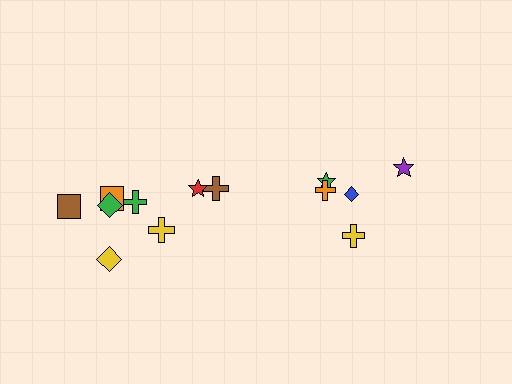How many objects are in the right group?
There are 5 objects.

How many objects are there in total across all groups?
There are 13 objects.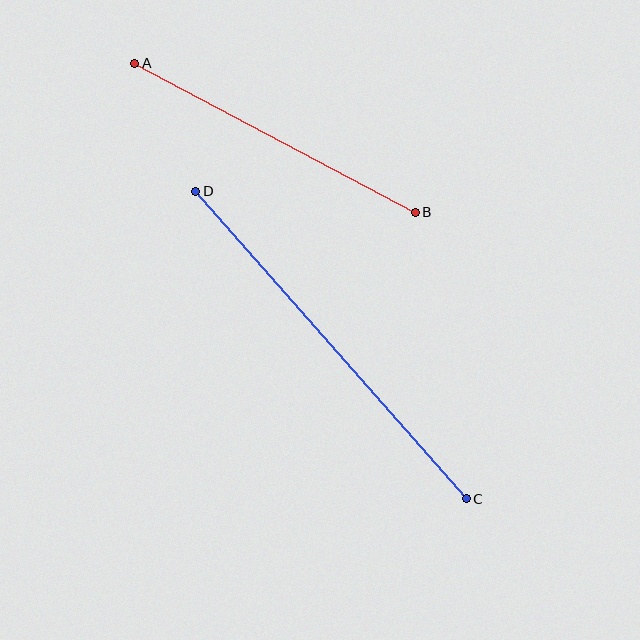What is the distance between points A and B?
The distance is approximately 317 pixels.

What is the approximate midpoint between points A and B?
The midpoint is at approximately (275, 138) pixels.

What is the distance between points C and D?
The distance is approximately 410 pixels.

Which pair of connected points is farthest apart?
Points C and D are farthest apart.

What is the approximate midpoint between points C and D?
The midpoint is at approximately (331, 345) pixels.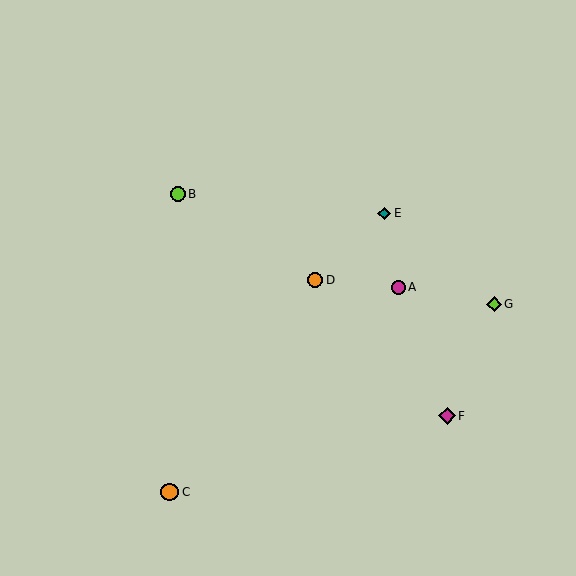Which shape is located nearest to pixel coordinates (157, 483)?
The orange circle (labeled C) at (170, 492) is nearest to that location.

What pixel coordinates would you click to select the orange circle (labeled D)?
Click at (315, 280) to select the orange circle D.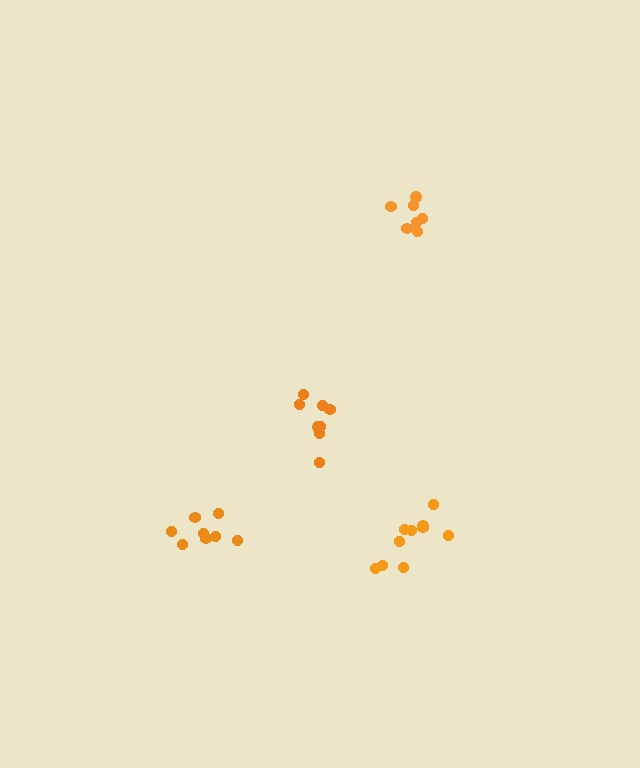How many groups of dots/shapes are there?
There are 4 groups.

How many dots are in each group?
Group 1: 7 dots, Group 2: 10 dots, Group 3: 8 dots, Group 4: 8 dots (33 total).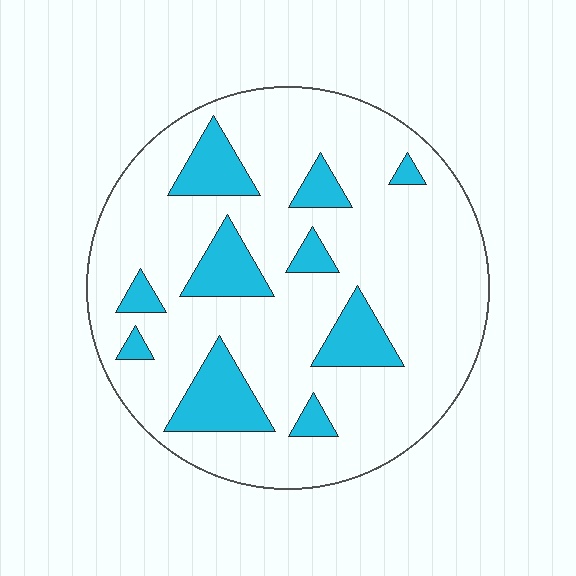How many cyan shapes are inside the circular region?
10.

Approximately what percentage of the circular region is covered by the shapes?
Approximately 20%.